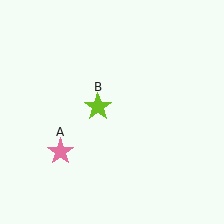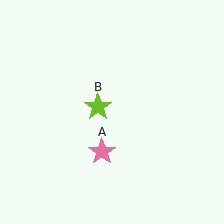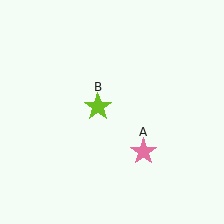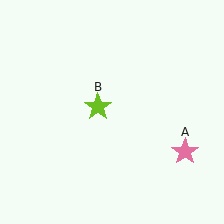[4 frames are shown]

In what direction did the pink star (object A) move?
The pink star (object A) moved right.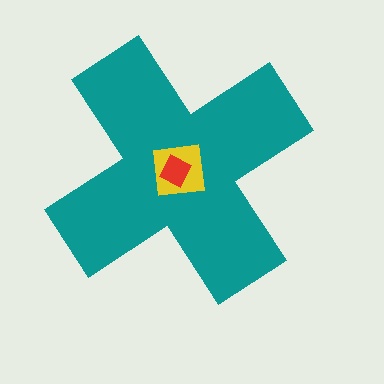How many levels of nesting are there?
3.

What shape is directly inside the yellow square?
The red square.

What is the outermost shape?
The teal cross.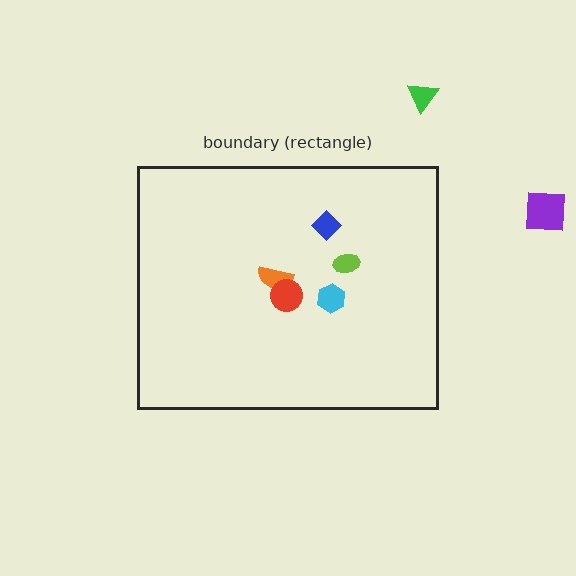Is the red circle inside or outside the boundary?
Inside.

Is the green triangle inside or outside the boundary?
Outside.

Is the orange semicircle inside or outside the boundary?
Inside.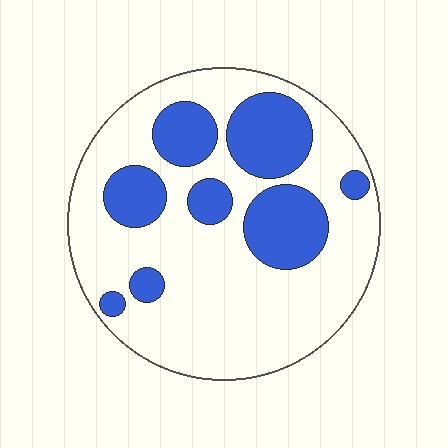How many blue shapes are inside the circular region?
8.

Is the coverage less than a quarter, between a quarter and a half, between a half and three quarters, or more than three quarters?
Between a quarter and a half.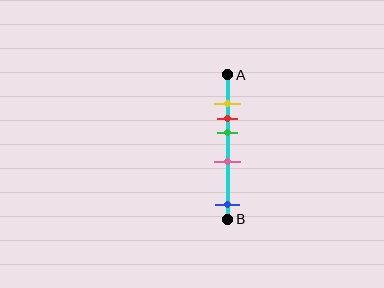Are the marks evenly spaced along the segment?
No, the marks are not evenly spaced.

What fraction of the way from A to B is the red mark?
The red mark is approximately 30% (0.3) of the way from A to B.